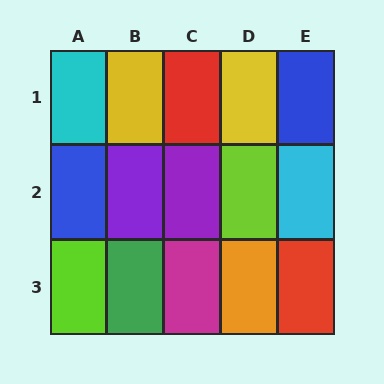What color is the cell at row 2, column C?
Purple.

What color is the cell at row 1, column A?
Cyan.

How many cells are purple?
2 cells are purple.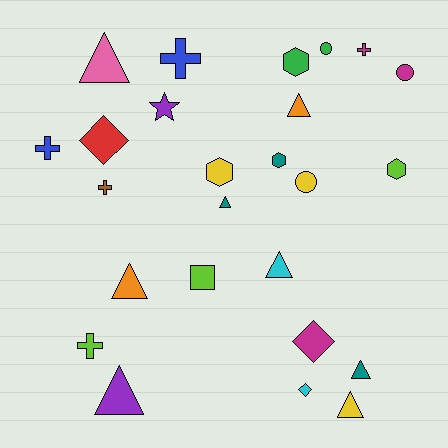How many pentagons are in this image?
There are no pentagons.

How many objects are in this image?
There are 25 objects.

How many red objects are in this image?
There is 1 red object.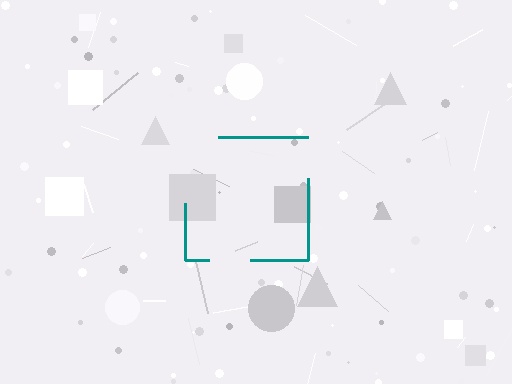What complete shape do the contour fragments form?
The contour fragments form a square.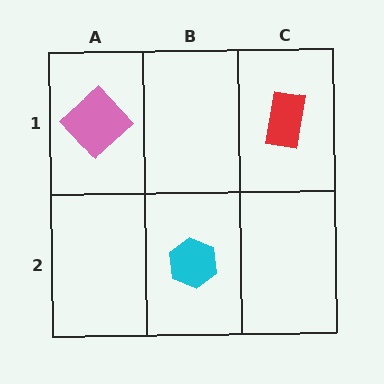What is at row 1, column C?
A red rectangle.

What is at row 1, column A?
A pink diamond.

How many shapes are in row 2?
1 shape.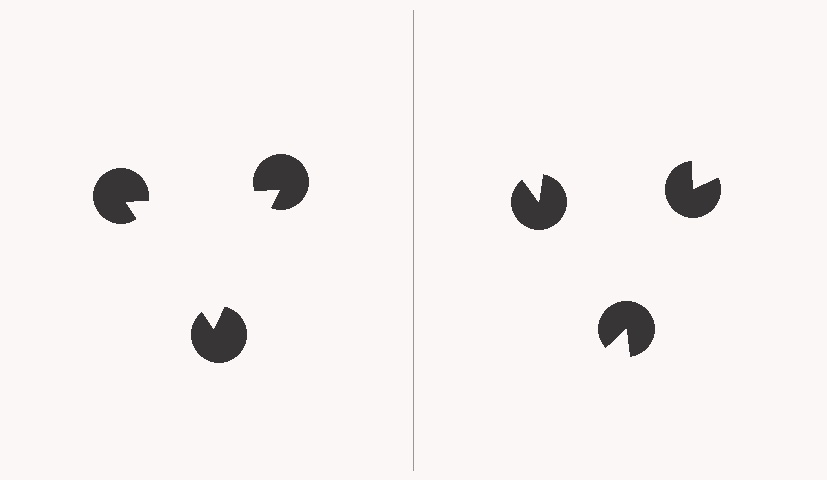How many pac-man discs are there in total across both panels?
6 — 3 on each side.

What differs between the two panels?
The pac-man discs are positioned identically on both sides; only the wedge orientations differ. On the left they align to a triangle; on the right they are misaligned.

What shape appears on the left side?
An illusory triangle.